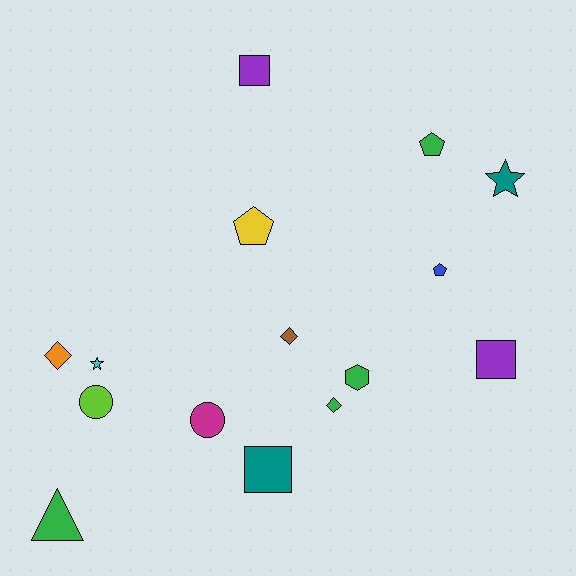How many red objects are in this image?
There are no red objects.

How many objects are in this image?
There are 15 objects.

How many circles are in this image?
There are 2 circles.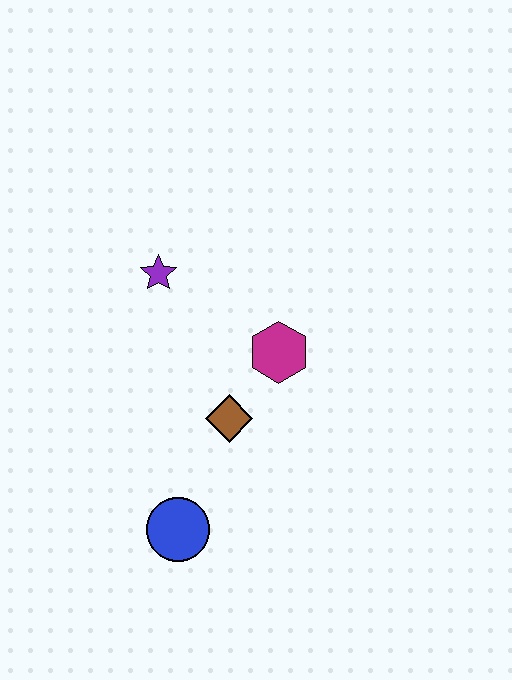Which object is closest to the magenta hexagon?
The brown diamond is closest to the magenta hexagon.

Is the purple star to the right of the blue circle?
No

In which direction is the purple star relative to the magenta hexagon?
The purple star is to the left of the magenta hexagon.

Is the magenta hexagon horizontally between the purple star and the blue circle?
No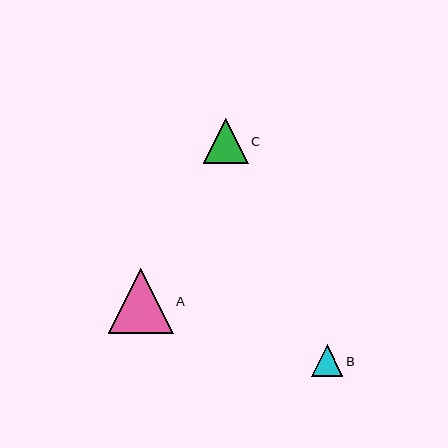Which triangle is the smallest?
Triangle B is the smallest with a size of approximately 31 pixels.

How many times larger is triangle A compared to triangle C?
Triangle A is approximately 1.4 times the size of triangle C.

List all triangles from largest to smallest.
From largest to smallest: A, C, B.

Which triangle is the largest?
Triangle A is the largest with a size of approximately 65 pixels.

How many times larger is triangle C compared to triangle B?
Triangle C is approximately 1.4 times the size of triangle B.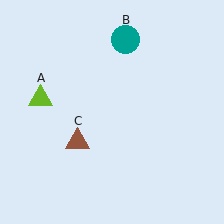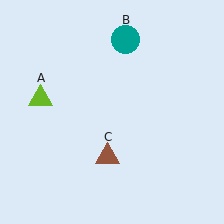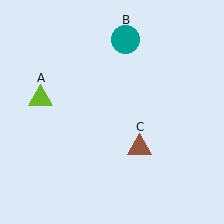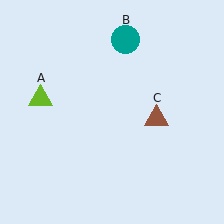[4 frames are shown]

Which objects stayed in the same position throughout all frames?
Lime triangle (object A) and teal circle (object B) remained stationary.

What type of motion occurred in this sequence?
The brown triangle (object C) rotated counterclockwise around the center of the scene.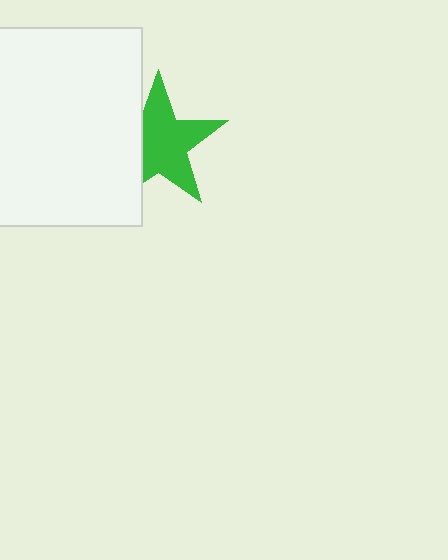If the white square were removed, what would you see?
You would see the complete green star.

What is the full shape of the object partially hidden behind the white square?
The partially hidden object is a green star.